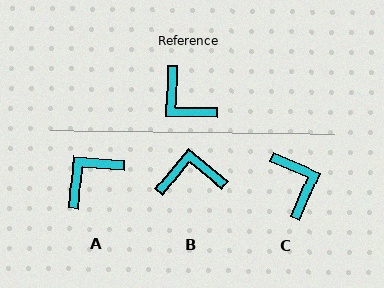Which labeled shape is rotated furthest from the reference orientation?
C, about 158 degrees away.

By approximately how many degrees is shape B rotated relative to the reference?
Approximately 129 degrees clockwise.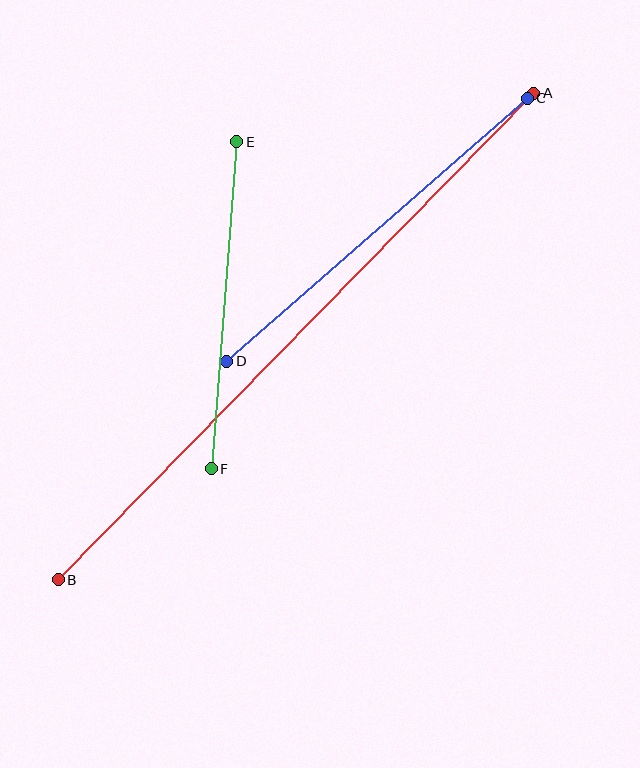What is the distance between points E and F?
The distance is approximately 328 pixels.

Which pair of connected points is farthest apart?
Points A and B are farthest apart.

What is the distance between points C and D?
The distance is approximately 399 pixels.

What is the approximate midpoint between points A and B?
The midpoint is at approximately (296, 336) pixels.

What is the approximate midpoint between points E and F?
The midpoint is at approximately (224, 305) pixels.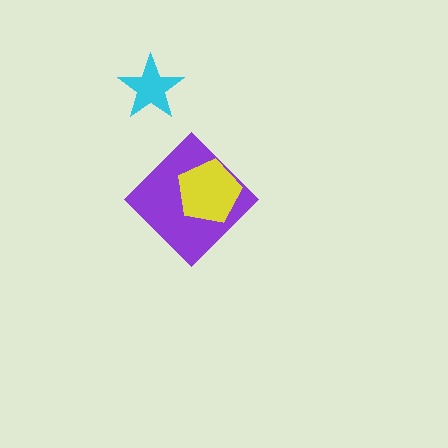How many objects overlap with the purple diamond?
1 object overlaps with the purple diamond.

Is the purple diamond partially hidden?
Yes, it is partially covered by another shape.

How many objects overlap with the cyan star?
0 objects overlap with the cyan star.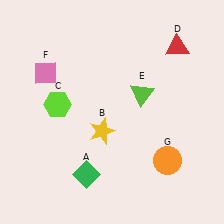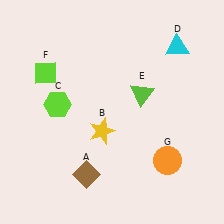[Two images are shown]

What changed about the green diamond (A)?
In Image 1, A is green. In Image 2, it changed to brown.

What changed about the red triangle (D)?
In Image 1, D is red. In Image 2, it changed to cyan.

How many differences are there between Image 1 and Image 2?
There are 3 differences between the two images.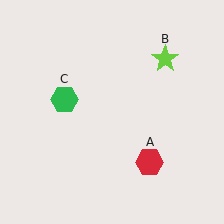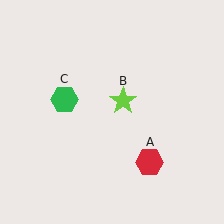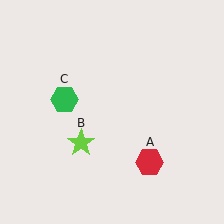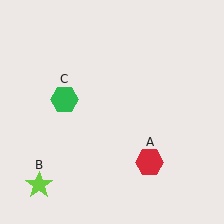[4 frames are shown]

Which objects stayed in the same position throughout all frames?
Red hexagon (object A) and green hexagon (object C) remained stationary.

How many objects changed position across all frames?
1 object changed position: lime star (object B).